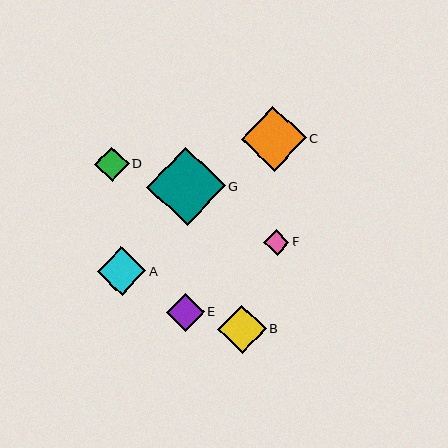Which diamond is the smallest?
Diamond F is the smallest with a size of approximately 25 pixels.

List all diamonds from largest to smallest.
From largest to smallest: G, C, B, A, E, D, F.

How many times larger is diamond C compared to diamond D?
Diamond C is approximately 1.9 times the size of diamond D.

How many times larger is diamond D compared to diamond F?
Diamond D is approximately 1.4 times the size of diamond F.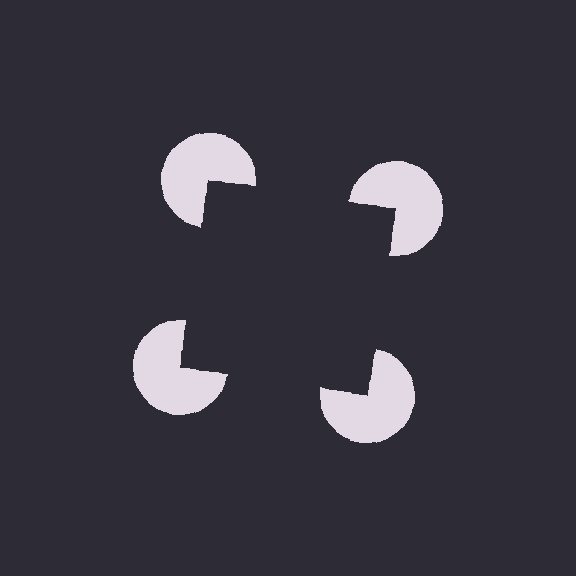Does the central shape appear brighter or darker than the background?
It typically appears slightly darker than the background, even though no actual brightness change is drawn.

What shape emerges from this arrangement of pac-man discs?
An illusory square — its edges are inferred from the aligned wedge cuts in the pac-man discs, not physically drawn.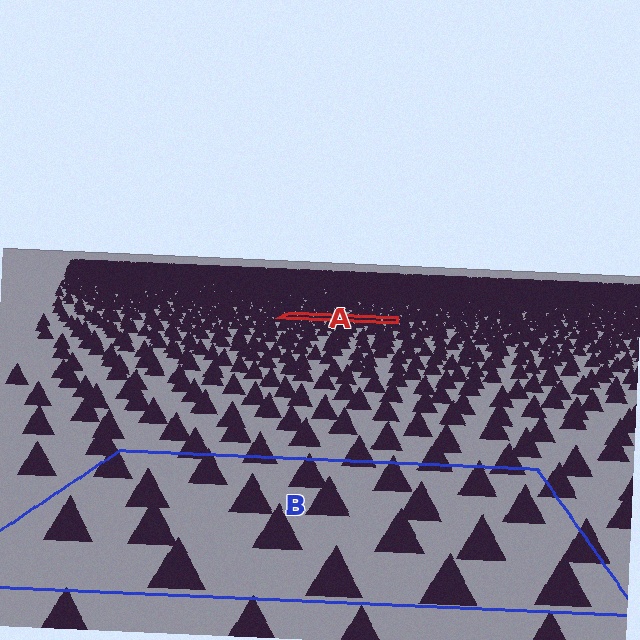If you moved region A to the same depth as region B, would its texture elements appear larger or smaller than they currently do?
They would appear larger. At a closer depth, the same texture elements are projected at a bigger on-screen size.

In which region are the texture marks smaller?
The texture marks are smaller in region A, because it is farther away.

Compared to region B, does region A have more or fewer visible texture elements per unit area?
Region A has more texture elements per unit area — they are packed more densely because it is farther away.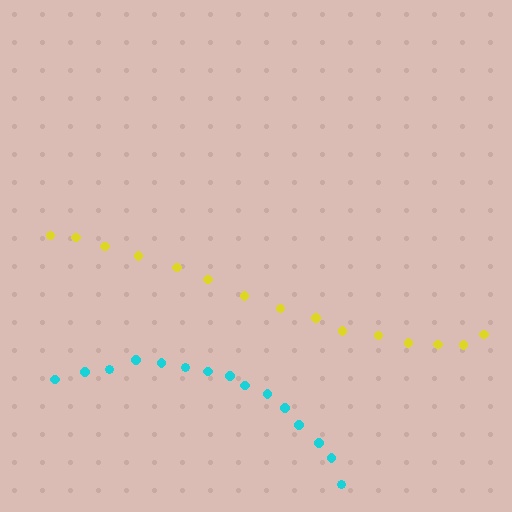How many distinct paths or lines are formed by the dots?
There are 2 distinct paths.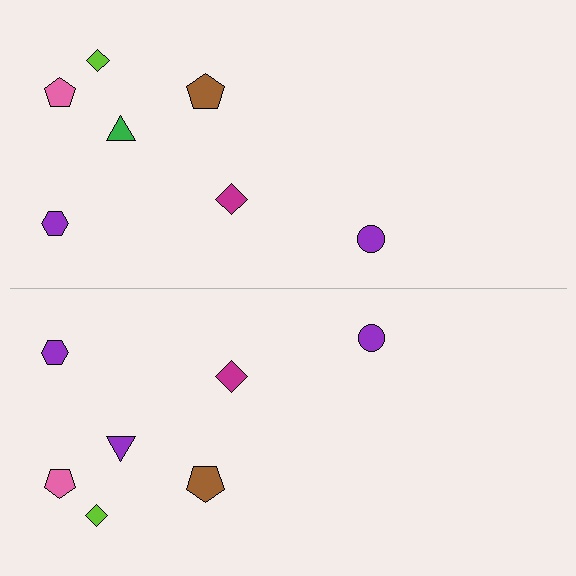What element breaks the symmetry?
The purple triangle on the bottom side breaks the symmetry — its mirror counterpart is green.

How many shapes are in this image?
There are 14 shapes in this image.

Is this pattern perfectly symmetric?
No, the pattern is not perfectly symmetric. The purple triangle on the bottom side breaks the symmetry — its mirror counterpart is green.